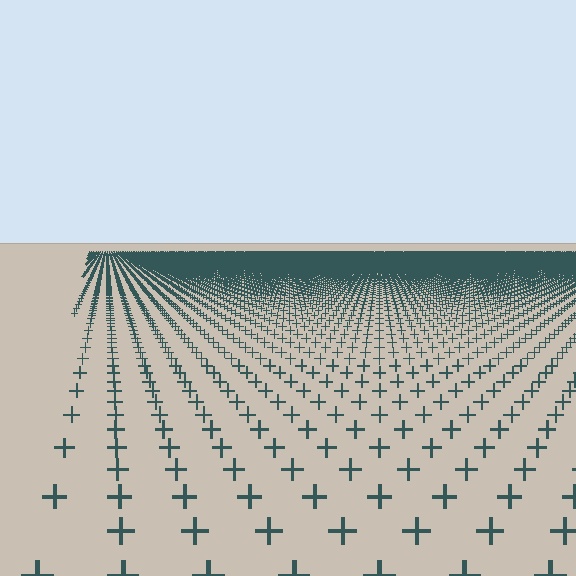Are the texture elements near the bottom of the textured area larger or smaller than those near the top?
Larger. Near the bottom, elements are closer to the viewer and appear at a bigger on-screen size.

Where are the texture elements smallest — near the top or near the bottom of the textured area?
Near the top.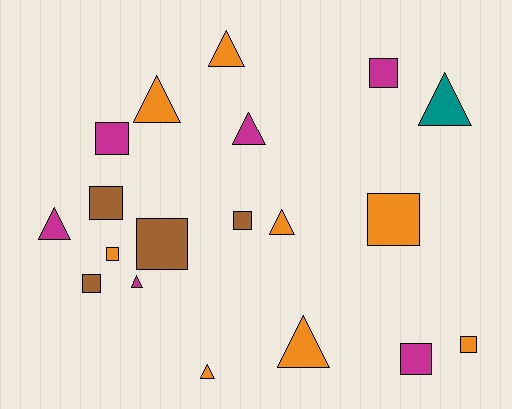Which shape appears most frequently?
Square, with 10 objects.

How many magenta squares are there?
There are 3 magenta squares.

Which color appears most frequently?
Orange, with 8 objects.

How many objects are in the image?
There are 19 objects.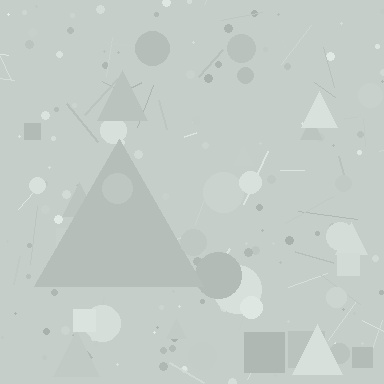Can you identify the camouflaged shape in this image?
The camouflaged shape is a triangle.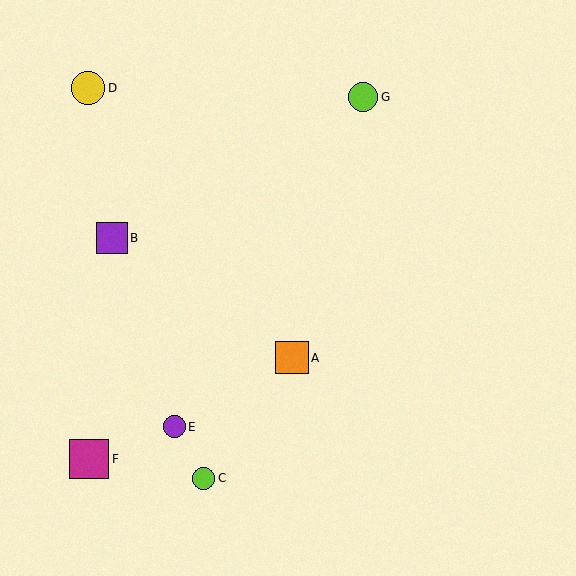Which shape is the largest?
The magenta square (labeled F) is the largest.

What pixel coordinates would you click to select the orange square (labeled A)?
Click at (292, 358) to select the orange square A.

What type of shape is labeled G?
Shape G is a lime circle.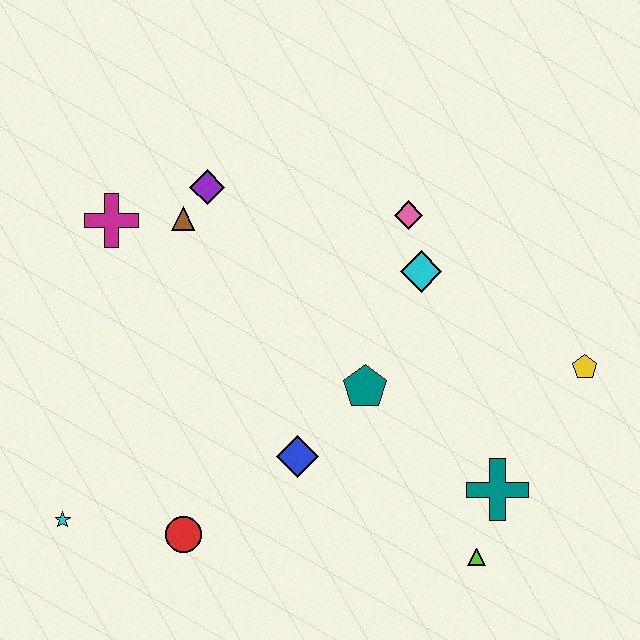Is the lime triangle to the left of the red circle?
No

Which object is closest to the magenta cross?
The brown triangle is closest to the magenta cross.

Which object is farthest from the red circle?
The yellow pentagon is farthest from the red circle.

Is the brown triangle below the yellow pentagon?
No